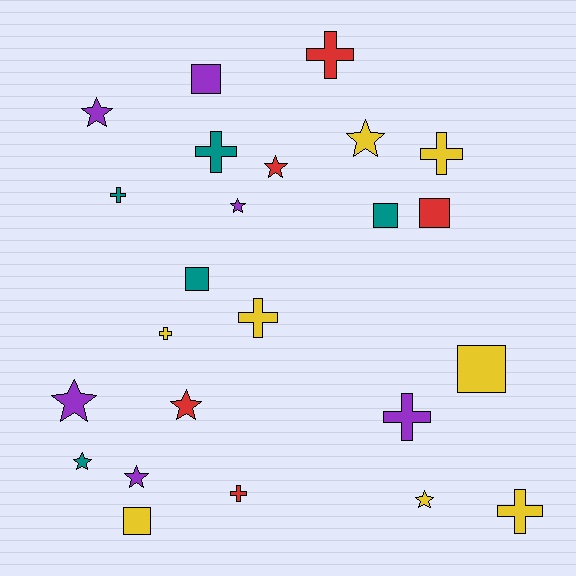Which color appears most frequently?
Yellow, with 8 objects.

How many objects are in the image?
There are 24 objects.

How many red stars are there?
There are 2 red stars.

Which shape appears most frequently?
Star, with 9 objects.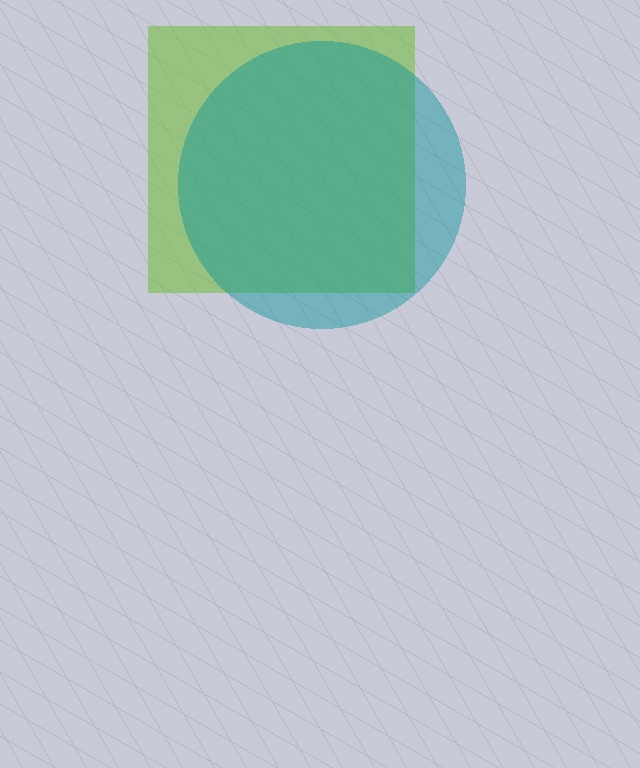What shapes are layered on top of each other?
The layered shapes are: a lime square, a teal circle.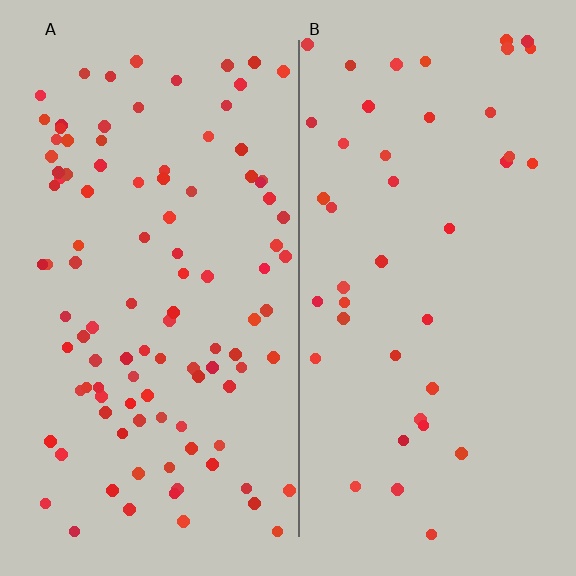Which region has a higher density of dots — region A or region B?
A (the left).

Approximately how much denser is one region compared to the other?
Approximately 2.4× — region A over region B.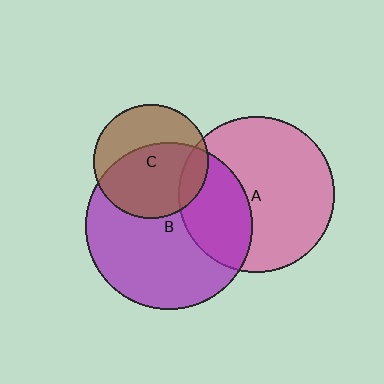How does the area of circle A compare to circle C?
Approximately 1.8 times.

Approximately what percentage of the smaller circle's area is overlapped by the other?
Approximately 15%.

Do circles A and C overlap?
Yes.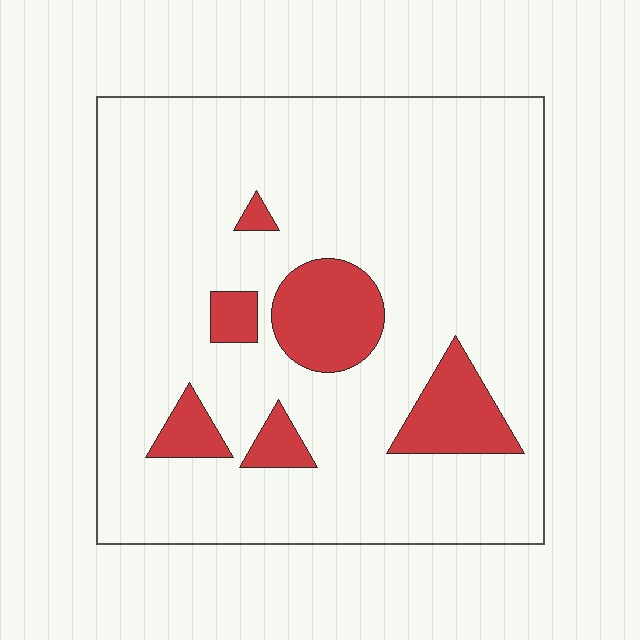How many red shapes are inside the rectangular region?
6.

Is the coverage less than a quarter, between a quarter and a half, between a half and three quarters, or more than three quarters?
Less than a quarter.